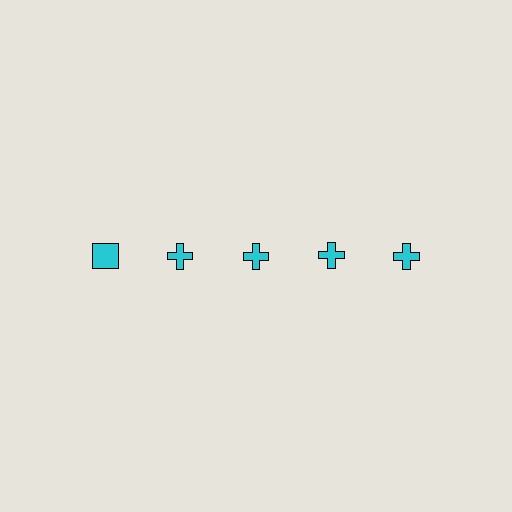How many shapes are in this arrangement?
There are 5 shapes arranged in a grid pattern.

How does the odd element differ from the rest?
It has a different shape: square instead of cross.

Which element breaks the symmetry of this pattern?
The cyan square in the top row, leftmost column breaks the symmetry. All other shapes are cyan crosses.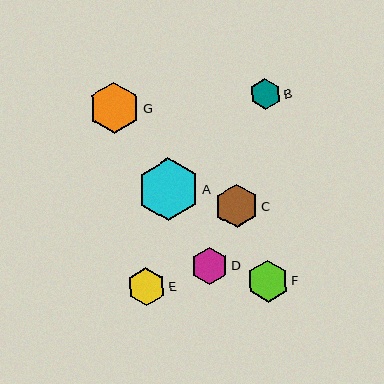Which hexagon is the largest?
Hexagon A is the largest with a size of approximately 63 pixels.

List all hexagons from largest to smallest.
From largest to smallest: A, G, C, F, E, D, B.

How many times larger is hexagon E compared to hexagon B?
Hexagon E is approximately 1.2 times the size of hexagon B.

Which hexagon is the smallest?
Hexagon B is the smallest with a size of approximately 31 pixels.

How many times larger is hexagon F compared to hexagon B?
Hexagon F is approximately 1.4 times the size of hexagon B.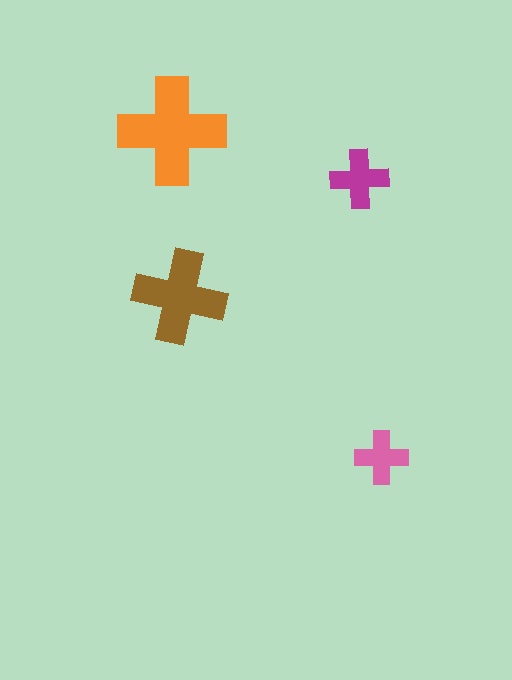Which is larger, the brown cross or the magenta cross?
The brown one.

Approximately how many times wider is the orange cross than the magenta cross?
About 2 times wider.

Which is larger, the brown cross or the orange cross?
The orange one.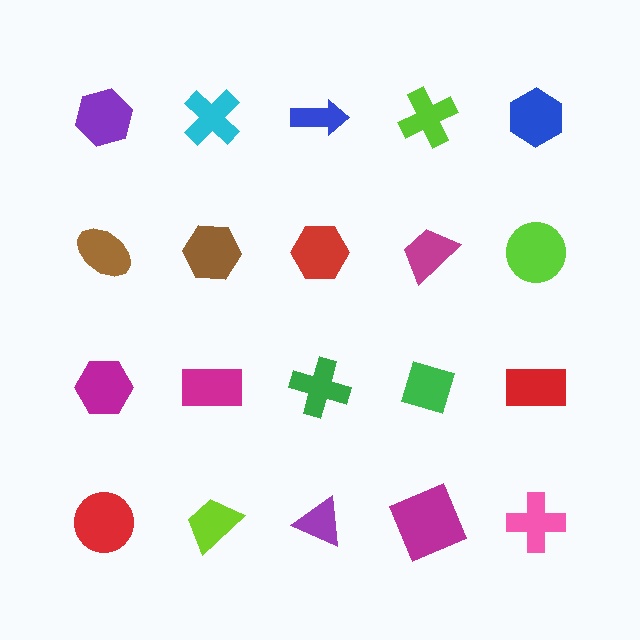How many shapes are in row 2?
5 shapes.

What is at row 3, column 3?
A green cross.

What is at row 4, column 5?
A pink cross.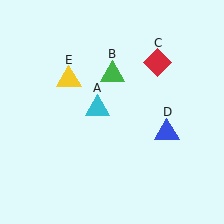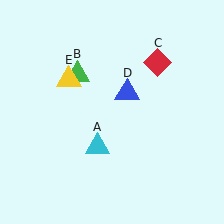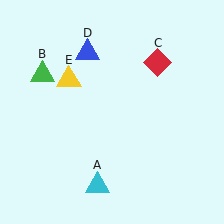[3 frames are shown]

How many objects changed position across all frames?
3 objects changed position: cyan triangle (object A), green triangle (object B), blue triangle (object D).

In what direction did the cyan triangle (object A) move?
The cyan triangle (object A) moved down.